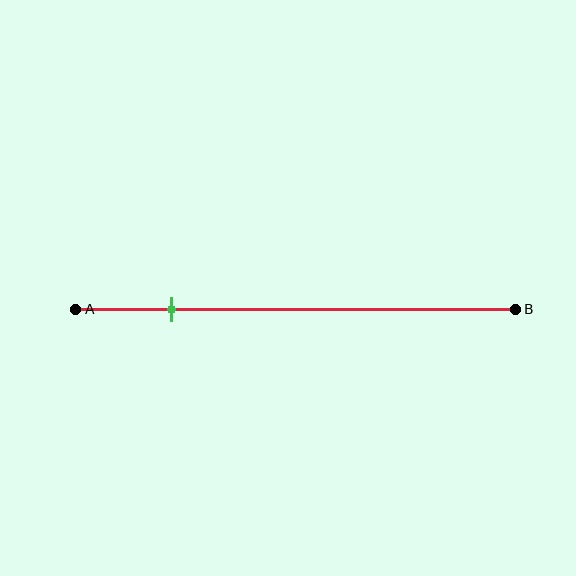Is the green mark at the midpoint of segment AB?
No, the mark is at about 20% from A, not at the 50% midpoint.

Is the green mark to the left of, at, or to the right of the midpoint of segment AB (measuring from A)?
The green mark is to the left of the midpoint of segment AB.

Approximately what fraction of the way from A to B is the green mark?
The green mark is approximately 20% of the way from A to B.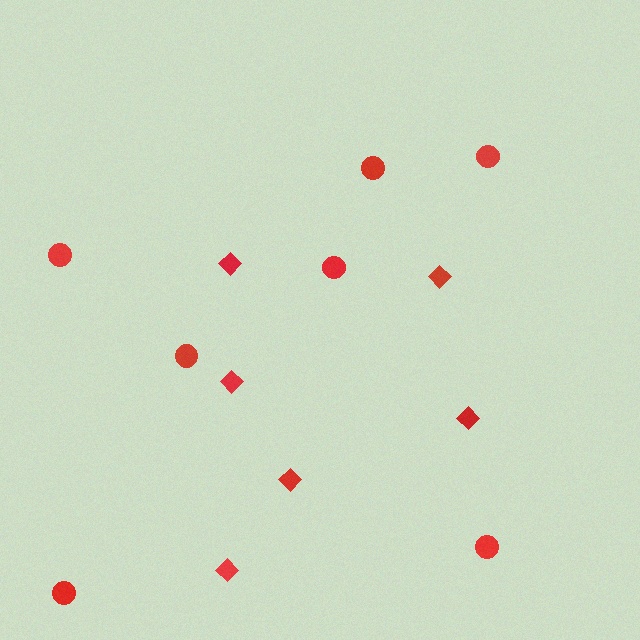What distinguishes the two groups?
There are 2 groups: one group of diamonds (6) and one group of circles (7).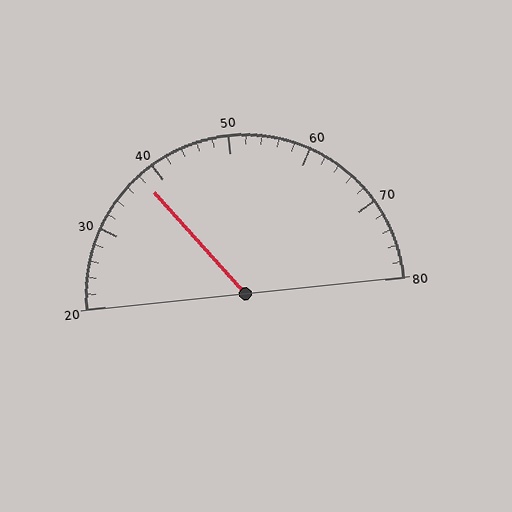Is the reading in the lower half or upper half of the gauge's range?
The reading is in the lower half of the range (20 to 80).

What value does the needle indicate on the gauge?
The needle indicates approximately 38.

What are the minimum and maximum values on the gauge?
The gauge ranges from 20 to 80.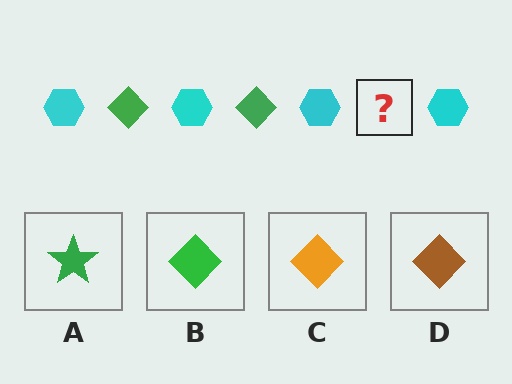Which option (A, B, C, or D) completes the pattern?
B.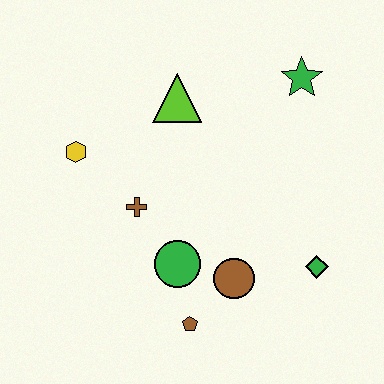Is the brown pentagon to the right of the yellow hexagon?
Yes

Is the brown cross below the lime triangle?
Yes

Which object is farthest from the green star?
The brown pentagon is farthest from the green star.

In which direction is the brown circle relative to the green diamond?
The brown circle is to the left of the green diamond.